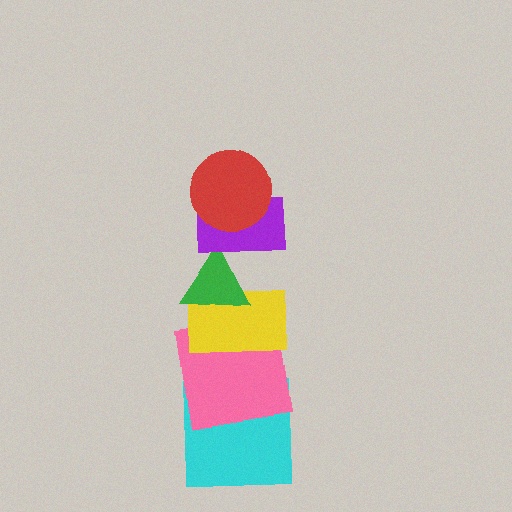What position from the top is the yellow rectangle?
The yellow rectangle is 4th from the top.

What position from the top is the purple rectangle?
The purple rectangle is 2nd from the top.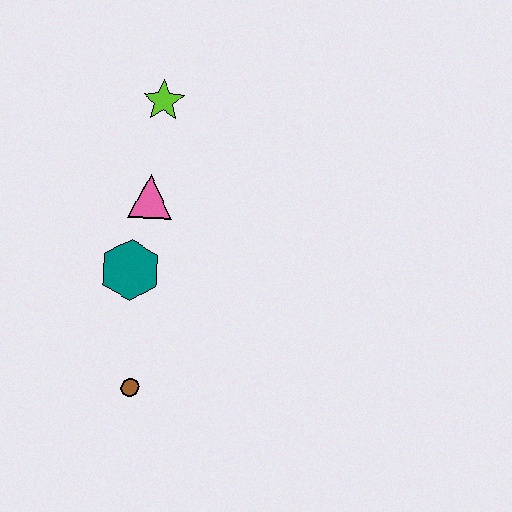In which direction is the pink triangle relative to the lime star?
The pink triangle is below the lime star.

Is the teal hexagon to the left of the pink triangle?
Yes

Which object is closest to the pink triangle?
The teal hexagon is closest to the pink triangle.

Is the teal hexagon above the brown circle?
Yes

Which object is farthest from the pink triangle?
The brown circle is farthest from the pink triangle.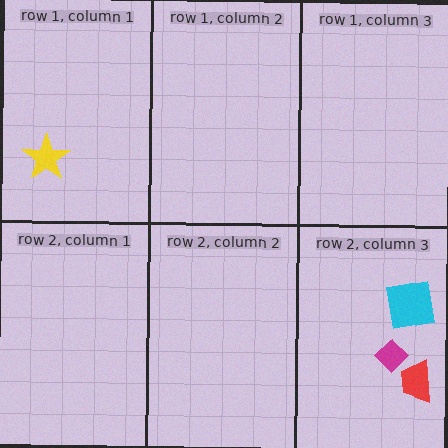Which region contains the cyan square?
The row 2, column 3 region.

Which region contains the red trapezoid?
The row 2, column 3 region.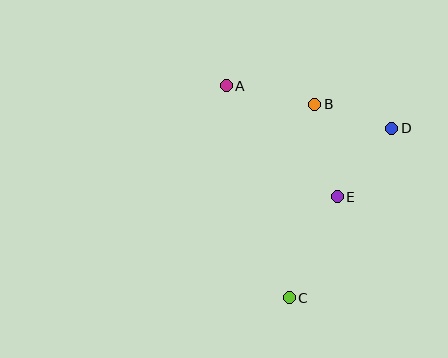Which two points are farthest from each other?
Points A and C are farthest from each other.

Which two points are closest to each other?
Points B and D are closest to each other.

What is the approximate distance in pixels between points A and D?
The distance between A and D is approximately 171 pixels.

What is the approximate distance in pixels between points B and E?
The distance between B and E is approximately 95 pixels.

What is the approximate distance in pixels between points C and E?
The distance between C and E is approximately 112 pixels.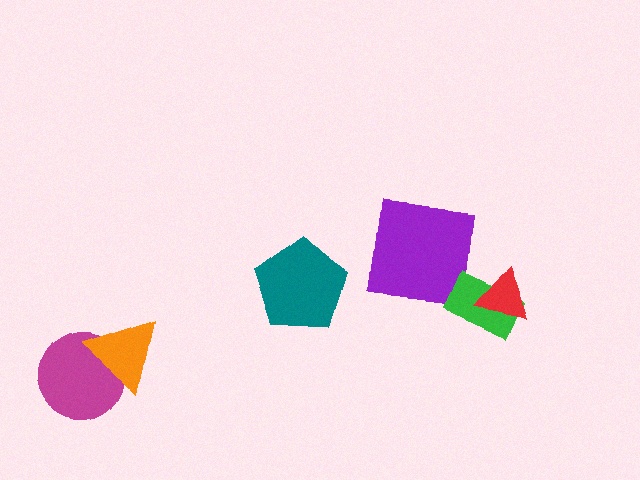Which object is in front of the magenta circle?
The orange triangle is in front of the magenta circle.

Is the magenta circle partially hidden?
Yes, it is partially covered by another shape.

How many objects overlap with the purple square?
0 objects overlap with the purple square.